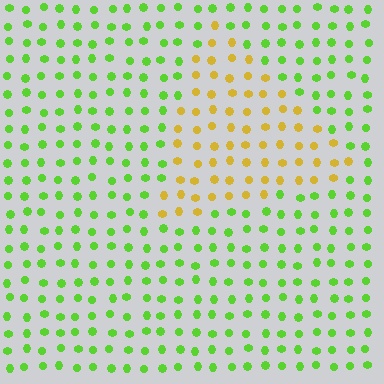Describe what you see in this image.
The image is filled with small lime elements in a uniform arrangement. A triangle-shaped region is visible where the elements are tinted to a slightly different hue, forming a subtle color boundary.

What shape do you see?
I see a triangle.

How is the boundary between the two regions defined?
The boundary is defined purely by a slight shift in hue (about 57 degrees). Spacing, size, and orientation are identical on both sides.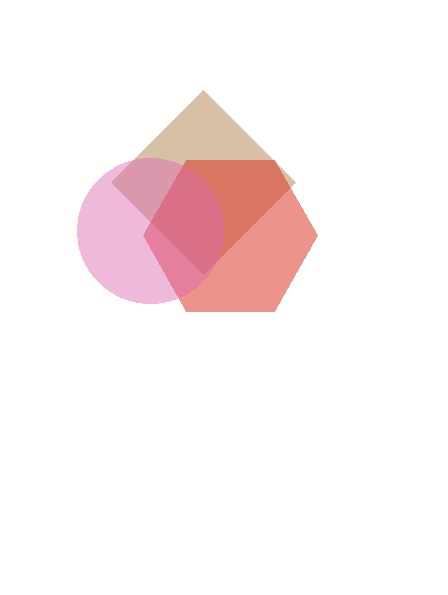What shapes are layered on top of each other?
The layered shapes are: a brown diamond, a red hexagon, a pink circle.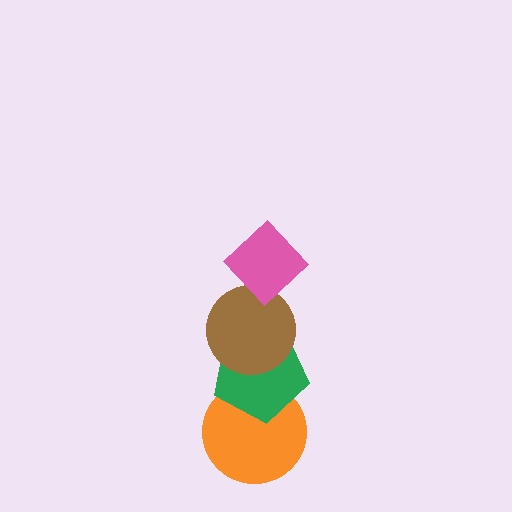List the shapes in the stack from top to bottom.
From top to bottom: the pink diamond, the brown circle, the green pentagon, the orange circle.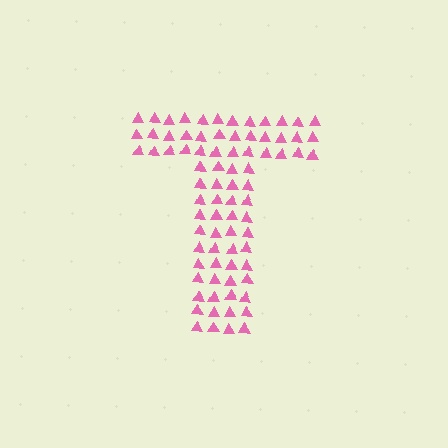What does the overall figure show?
The overall figure shows the letter T.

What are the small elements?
The small elements are triangles.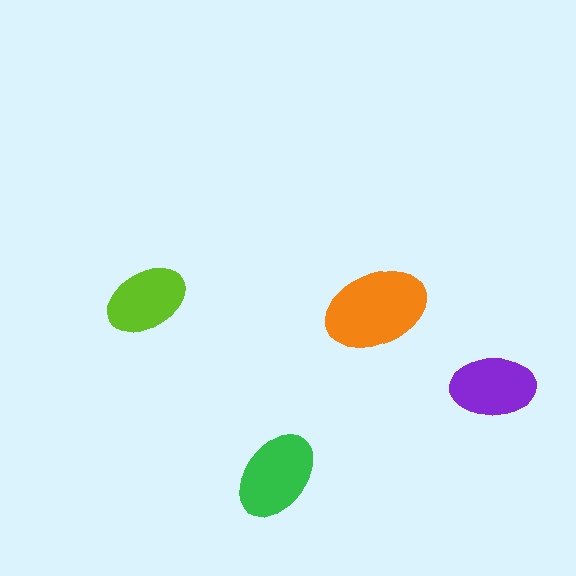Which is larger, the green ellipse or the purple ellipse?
The green one.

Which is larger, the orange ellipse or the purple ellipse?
The orange one.